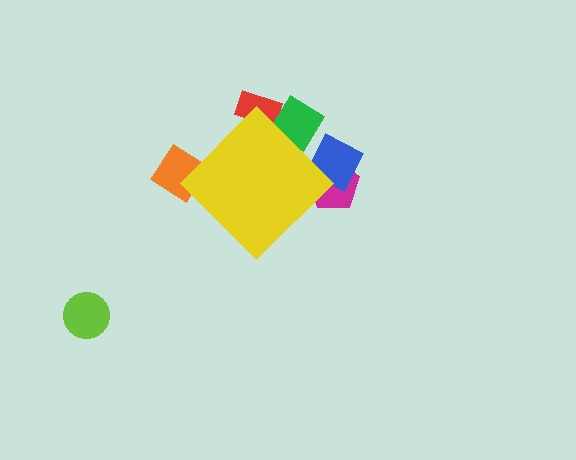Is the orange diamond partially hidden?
Yes, the orange diamond is partially hidden behind the yellow diamond.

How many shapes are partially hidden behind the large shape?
5 shapes are partially hidden.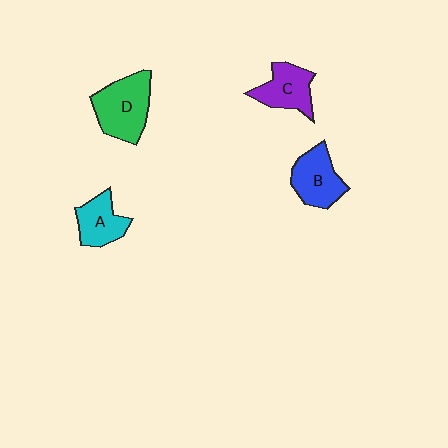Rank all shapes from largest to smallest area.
From largest to smallest: D (green), B (blue), C (purple), A (cyan).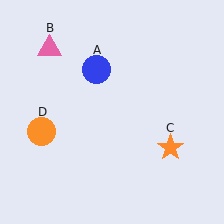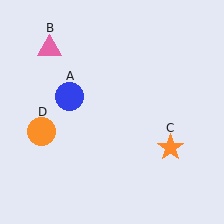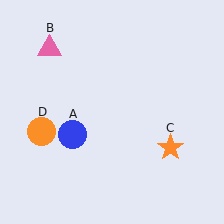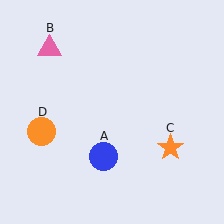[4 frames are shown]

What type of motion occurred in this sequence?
The blue circle (object A) rotated counterclockwise around the center of the scene.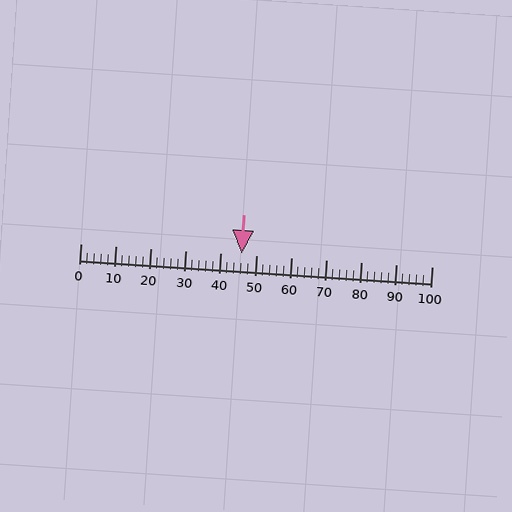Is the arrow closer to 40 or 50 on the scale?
The arrow is closer to 50.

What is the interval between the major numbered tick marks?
The major tick marks are spaced 10 units apart.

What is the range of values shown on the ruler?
The ruler shows values from 0 to 100.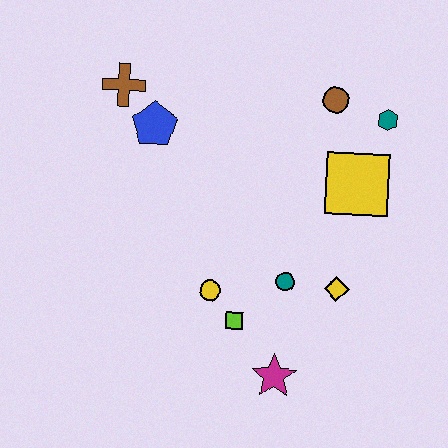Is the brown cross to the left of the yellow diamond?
Yes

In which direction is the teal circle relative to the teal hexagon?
The teal circle is below the teal hexagon.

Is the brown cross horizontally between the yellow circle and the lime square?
No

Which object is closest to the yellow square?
The teal hexagon is closest to the yellow square.